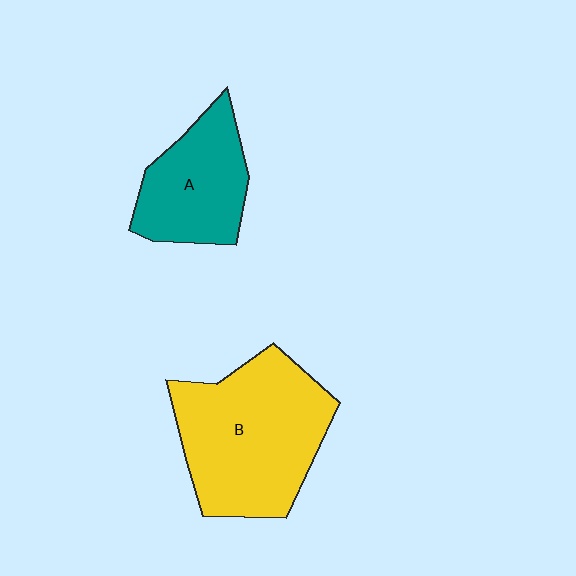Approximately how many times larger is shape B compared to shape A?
Approximately 1.7 times.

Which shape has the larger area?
Shape B (yellow).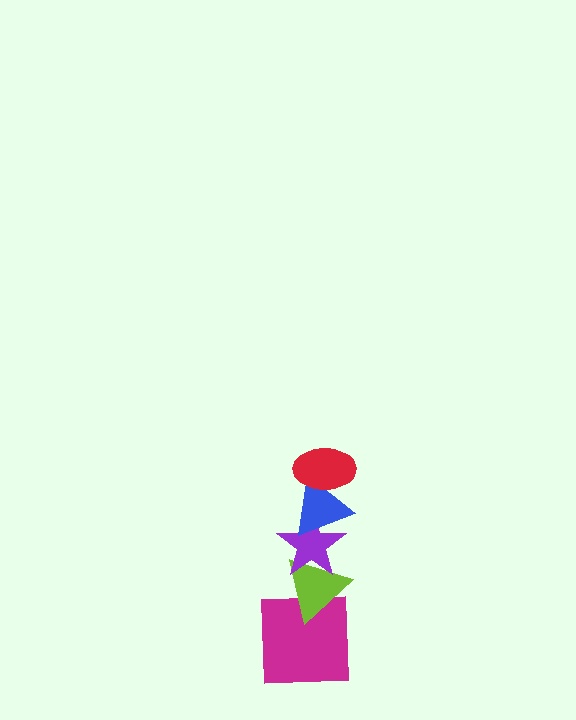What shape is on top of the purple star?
The blue triangle is on top of the purple star.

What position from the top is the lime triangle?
The lime triangle is 4th from the top.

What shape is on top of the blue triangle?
The red ellipse is on top of the blue triangle.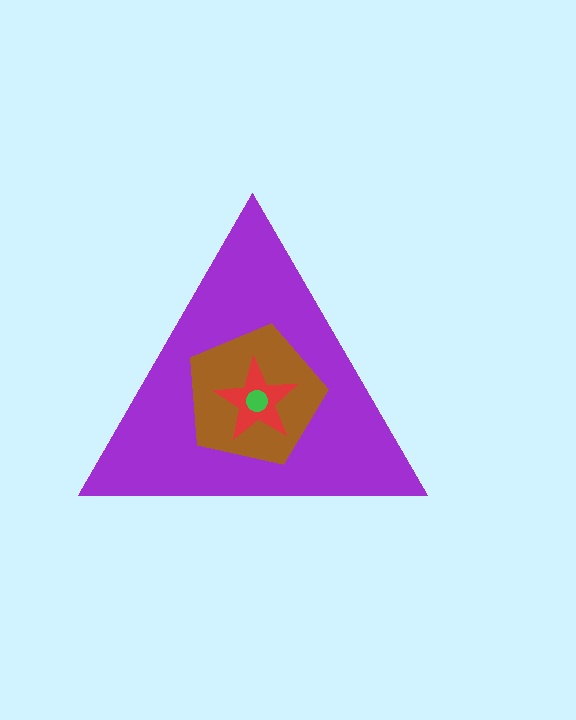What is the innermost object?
The green circle.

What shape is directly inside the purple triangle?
The brown pentagon.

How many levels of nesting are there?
4.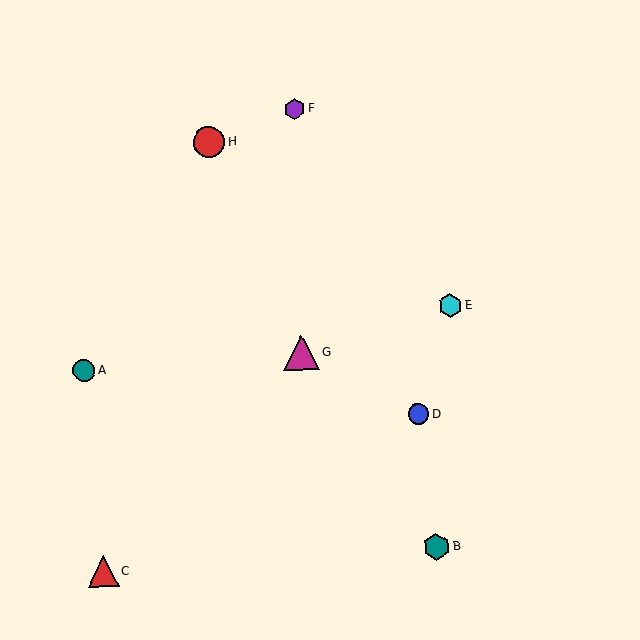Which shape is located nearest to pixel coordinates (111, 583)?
The red triangle (labeled C) at (103, 571) is nearest to that location.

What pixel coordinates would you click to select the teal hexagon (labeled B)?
Click at (436, 547) to select the teal hexagon B.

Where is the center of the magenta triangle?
The center of the magenta triangle is at (301, 353).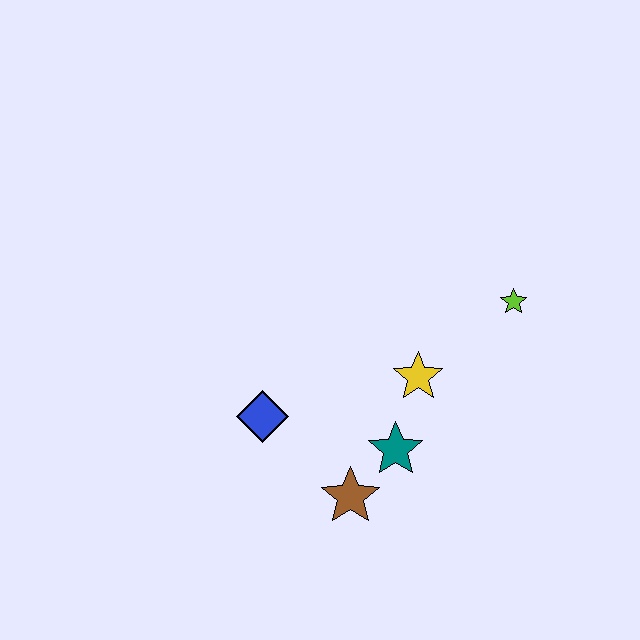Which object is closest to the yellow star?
The teal star is closest to the yellow star.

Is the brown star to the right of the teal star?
No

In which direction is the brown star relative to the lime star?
The brown star is below the lime star.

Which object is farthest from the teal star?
The lime star is farthest from the teal star.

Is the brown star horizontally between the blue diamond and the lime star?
Yes